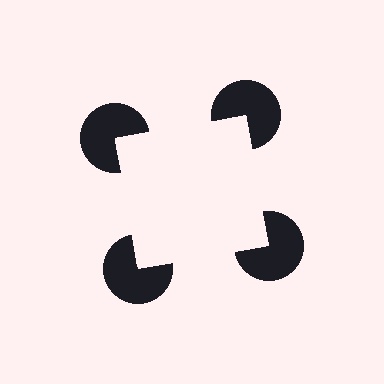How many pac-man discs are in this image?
There are 4 — one at each vertex of the illusory square.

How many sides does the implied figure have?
4 sides.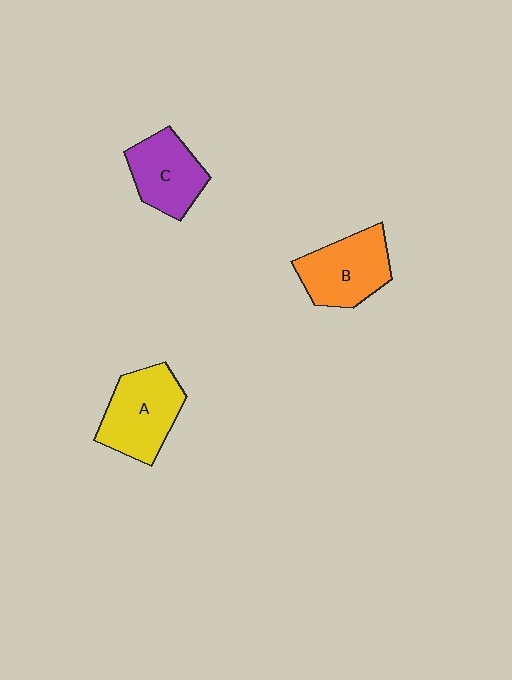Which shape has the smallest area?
Shape C (purple).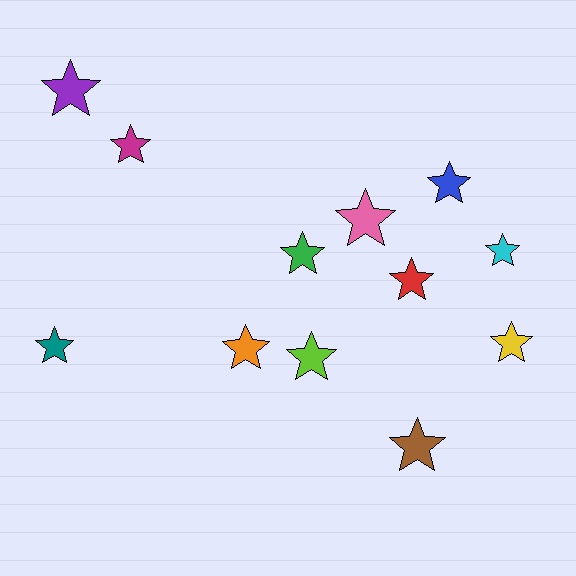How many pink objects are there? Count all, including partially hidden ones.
There is 1 pink object.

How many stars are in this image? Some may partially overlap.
There are 12 stars.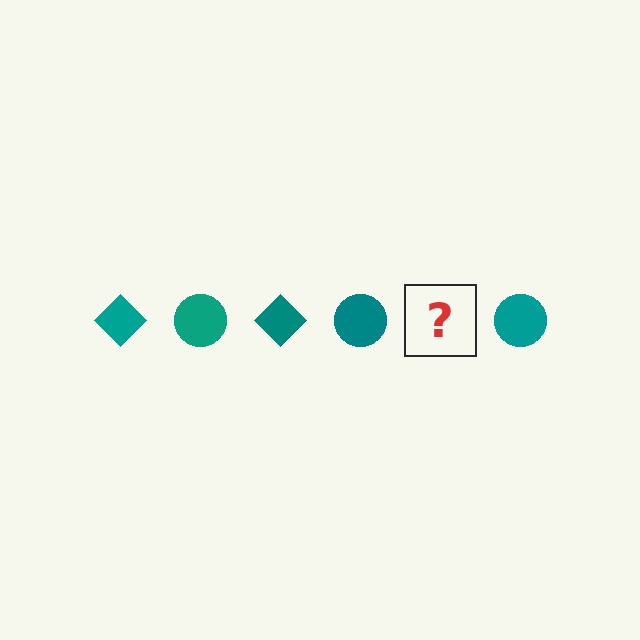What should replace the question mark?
The question mark should be replaced with a teal diamond.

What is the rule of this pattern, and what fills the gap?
The rule is that the pattern cycles through diamond, circle shapes in teal. The gap should be filled with a teal diamond.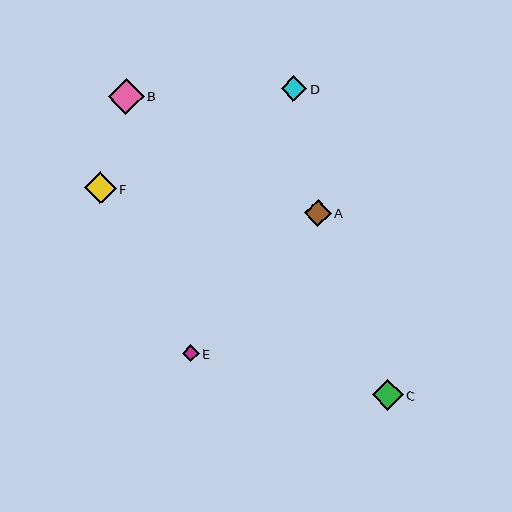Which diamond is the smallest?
Diamond E is the smallest with a size of approximately 17 pixels.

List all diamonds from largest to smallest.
From largest to smallest: B, F, C, A, D, E.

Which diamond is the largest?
Diamond B is the largest with a size of approximately 36 pixels.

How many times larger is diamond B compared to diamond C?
Diamond B is approximately 1.2 times the size of diamond C.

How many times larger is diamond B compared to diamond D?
Diamond B is approximately 1.4 times the size of diamond D.